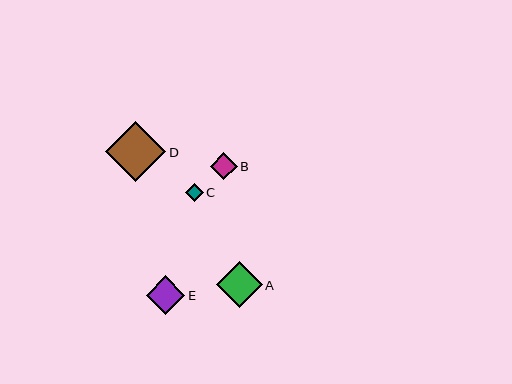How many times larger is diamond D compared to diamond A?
Diamond D is approximately 1.3 times the size of diamond A.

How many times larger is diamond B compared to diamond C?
Diamond B is approximately 1.5 times the size of diamond C.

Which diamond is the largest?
Diamond D is the largest with a size of approximately 60 pixels.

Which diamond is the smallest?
Diamond C is the smallest with a size of approximately 18 pixels.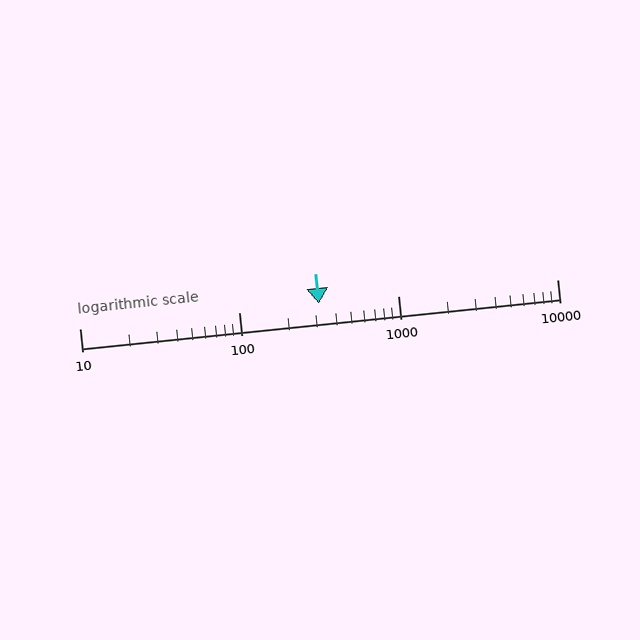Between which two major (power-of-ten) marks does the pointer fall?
The pointer is between 100 and 1000.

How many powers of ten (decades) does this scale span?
The scale spans 3 decades, from 10 to 10000.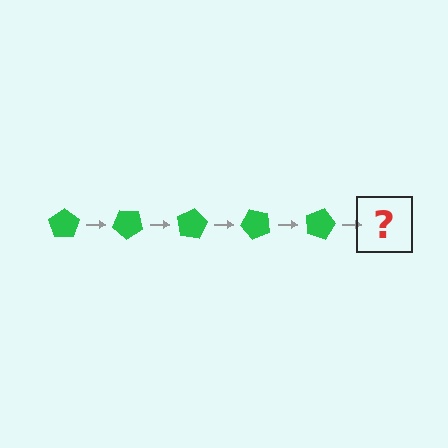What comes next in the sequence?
The next element should be a green pentagon rotated 200 degrees.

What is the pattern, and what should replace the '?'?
The pattern is that the pentagon rotates 40 degrees each step. The '?' should be a green pentagon rotated 200 degrees.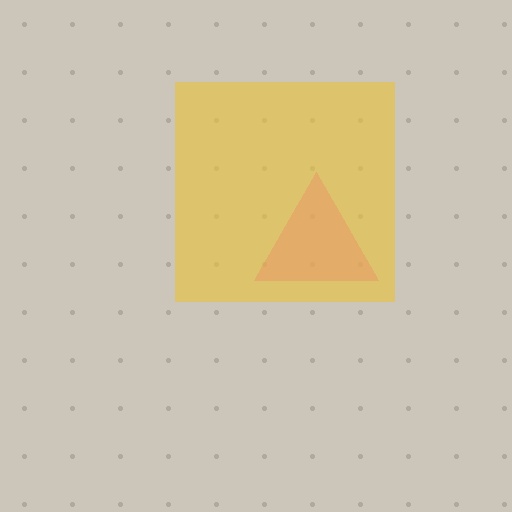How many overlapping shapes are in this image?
There are 2 overlapping shapes in the image.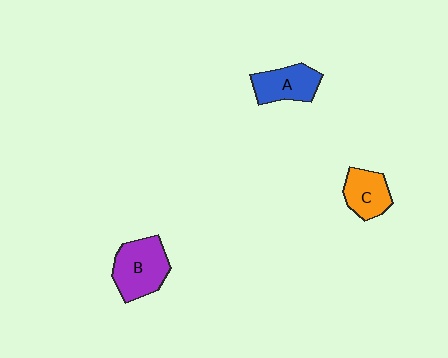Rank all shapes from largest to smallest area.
From largest to smallest: B (purple), A (blue), C (orange).